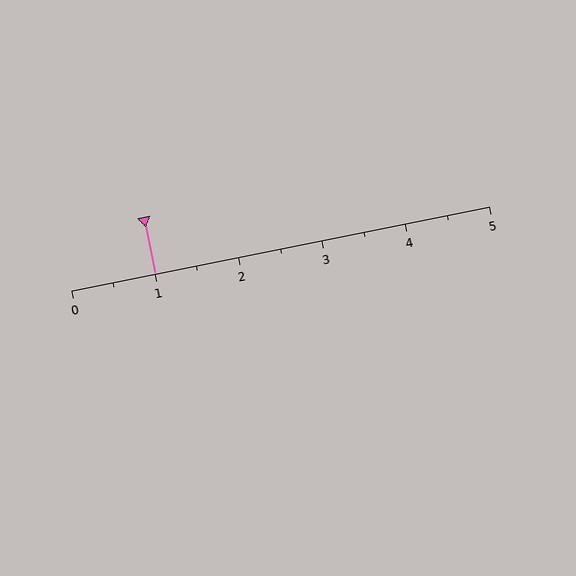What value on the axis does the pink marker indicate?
The marker indicates approximately 1.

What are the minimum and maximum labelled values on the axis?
The axis runs from 0 to 5.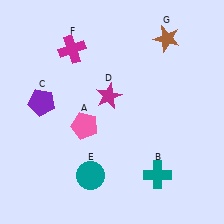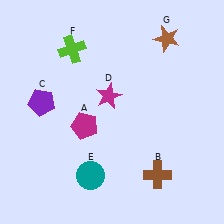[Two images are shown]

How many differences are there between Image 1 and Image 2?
There are 3 differences between the two images.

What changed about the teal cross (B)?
In Image 1, B is teal. In Image 2, it changed to brown.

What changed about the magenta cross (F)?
In Image 1, F is magenta. In Image 2, it changed to lime.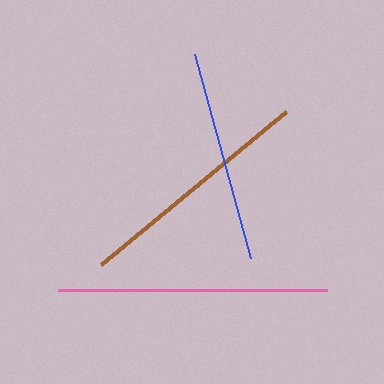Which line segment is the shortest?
The blue line is the shortest at approximately 211 pixels.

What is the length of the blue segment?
The blue segment is approximately 211 pixels long.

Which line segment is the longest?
The pink line is the longest at approximately 269 pixels.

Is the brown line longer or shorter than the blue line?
The brown line is longer than the blue line.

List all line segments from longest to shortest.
From longest to shortest: pink, brown, blue.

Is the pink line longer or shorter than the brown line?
The pink line is longer than the brown line.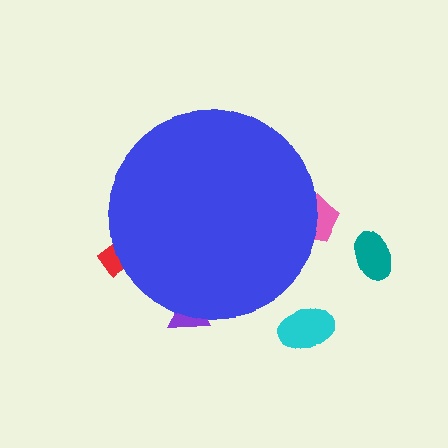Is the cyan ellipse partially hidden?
No, the cyan ellipse is fully visible.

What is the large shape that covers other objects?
A blue circle.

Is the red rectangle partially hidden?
Yes, the red rectangle is partially hidden behind the blue circle.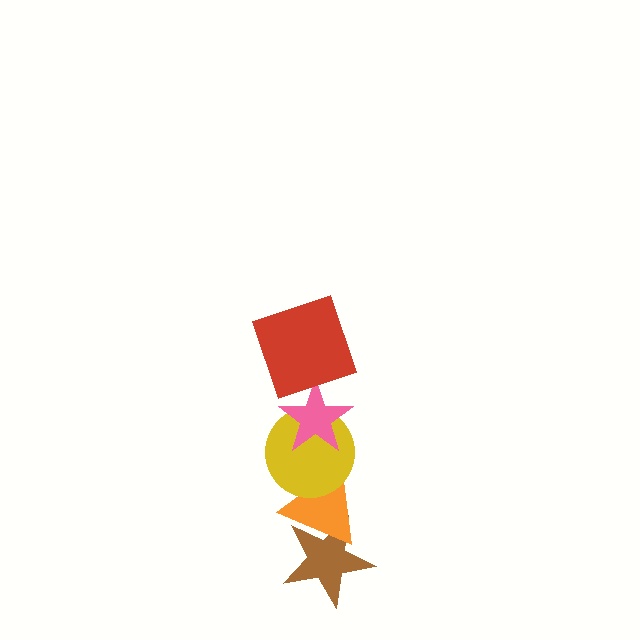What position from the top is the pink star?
The pink star is 2nd from the top.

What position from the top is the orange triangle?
The orange triangle is 4th from the top.